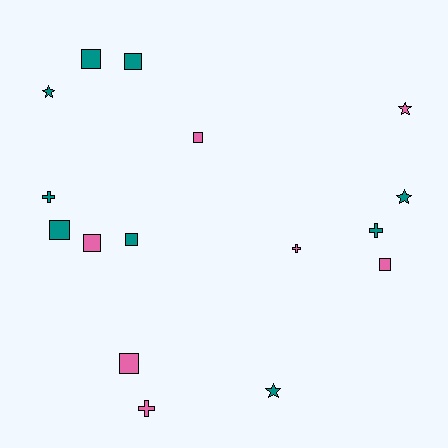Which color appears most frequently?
Teal, with 9 objects.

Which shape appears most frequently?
Square, with 8 objects.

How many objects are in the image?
There are 16 objects.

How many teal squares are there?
There are 4 teal squares.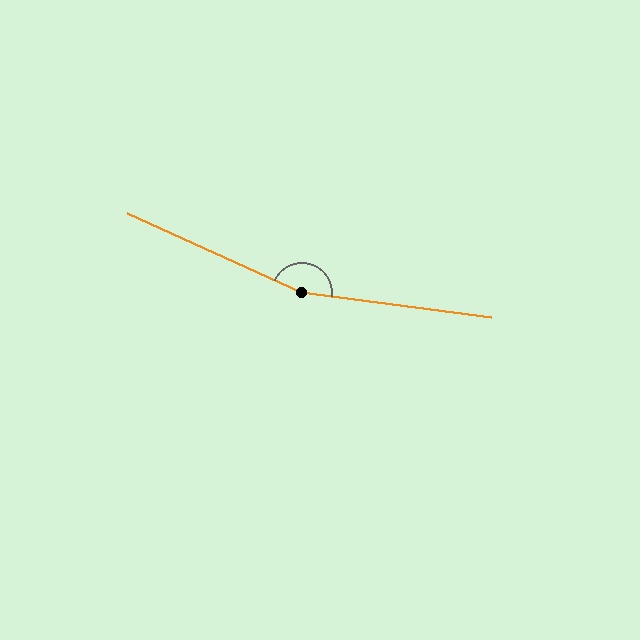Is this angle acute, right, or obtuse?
It is obtuse.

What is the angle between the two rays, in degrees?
Approximately 163 degrees.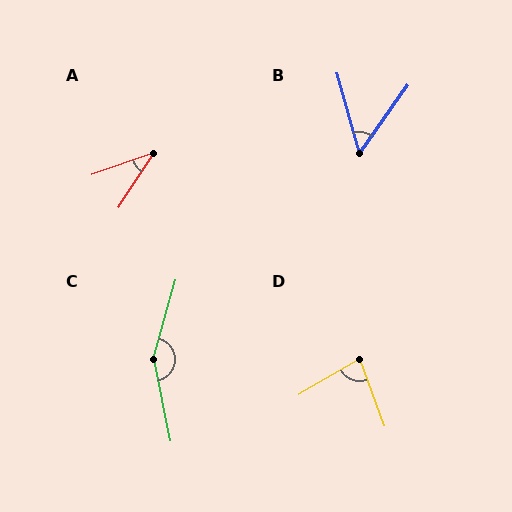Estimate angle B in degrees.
Approximately 51 degrees.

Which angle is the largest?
C, at approximately 152 degrees.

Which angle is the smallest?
A, at approximately 38 degrees.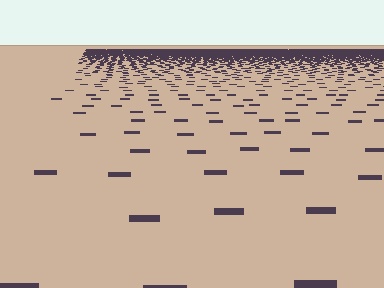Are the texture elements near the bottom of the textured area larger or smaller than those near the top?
Larger. Near the bottom, elements are closer to the viewer and appear at a bigger on-screen size.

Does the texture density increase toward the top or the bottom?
Density increases toward the top.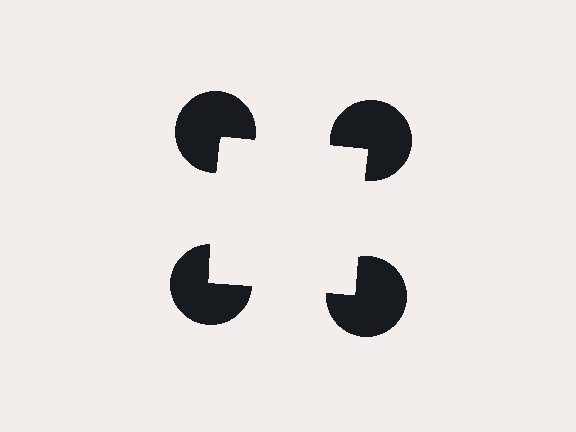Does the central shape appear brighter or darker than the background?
It typically appears slightly brighter than the background, even though no actual brightness change is drawn.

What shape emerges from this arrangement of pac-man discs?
An illusory square — its edges are inferred from the aligned wedge cuts in the pac-man discs, not physically drawn.